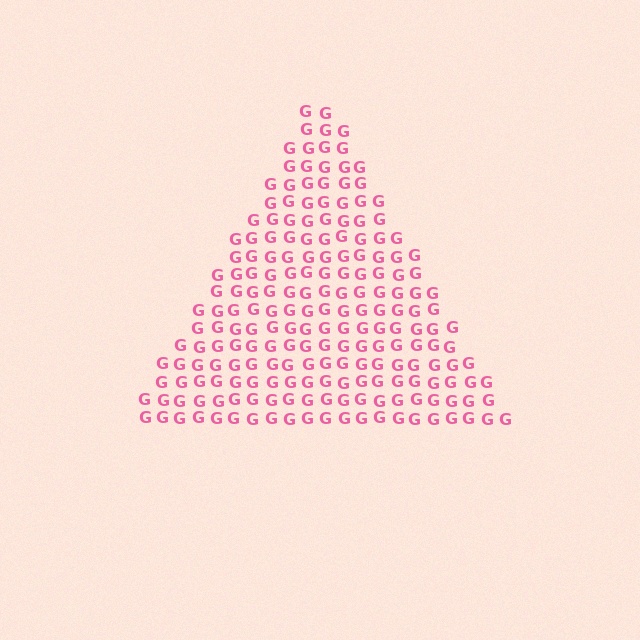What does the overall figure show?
The overall figure shows a triangle.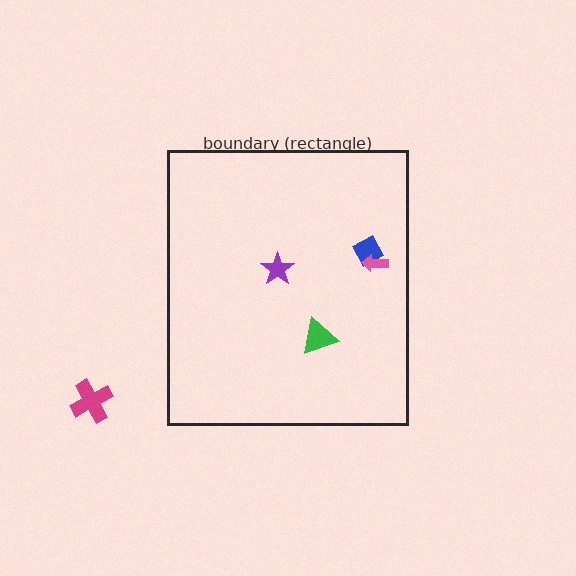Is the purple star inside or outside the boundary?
Inside.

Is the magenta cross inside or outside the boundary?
Outside.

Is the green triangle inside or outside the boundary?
Inside.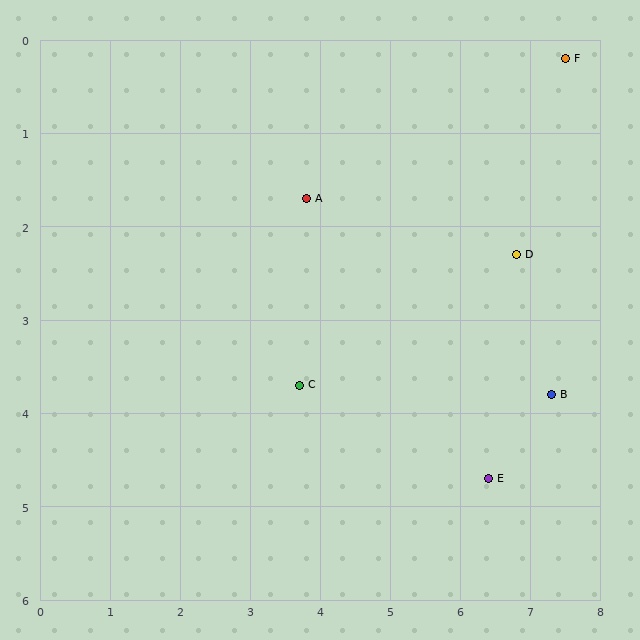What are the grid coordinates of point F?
Point F is at approximately (7.5, 0.2).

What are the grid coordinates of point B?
Point B is at approximately (7.3, 3.8).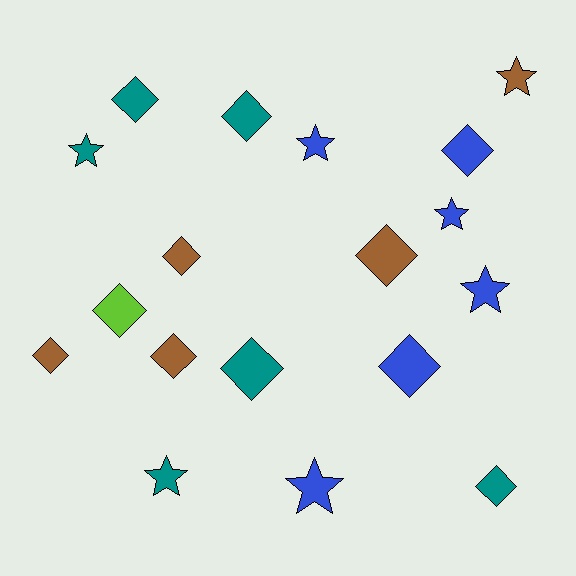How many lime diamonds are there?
There is 1 lime diamond.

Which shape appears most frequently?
Diamond, with 11 objects.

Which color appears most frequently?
Teal, with 6 objects.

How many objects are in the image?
There are 18 objects.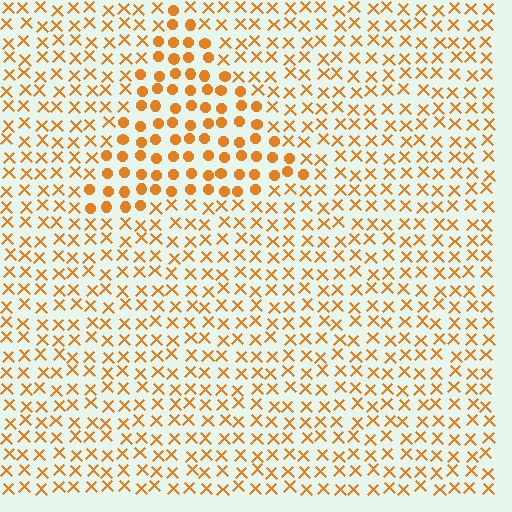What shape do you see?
I see a triangle.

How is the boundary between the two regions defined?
The boundary is defined by a change in element shape: circles inside vs. X marks outside. All elements share the same color and spacing.